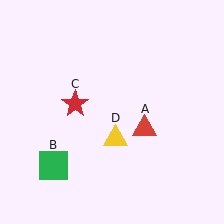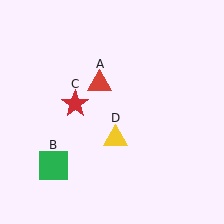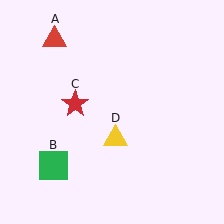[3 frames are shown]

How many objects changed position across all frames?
1 object changed position: red triangle (object A).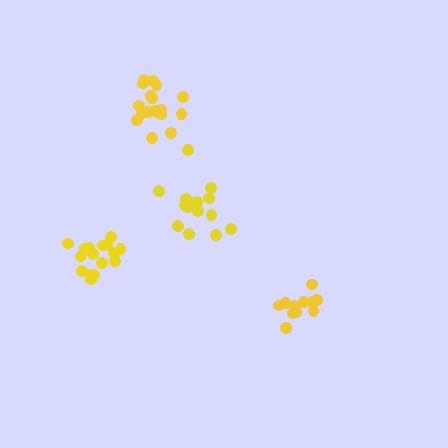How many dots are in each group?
Group 1: 14 dots, Group 2: 11 dots, Group 3: 17 dots, Group 4: 16 dots (58 total).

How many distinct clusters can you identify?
There are 4 distinct clusters.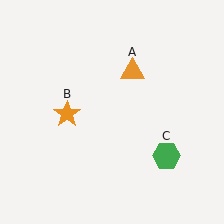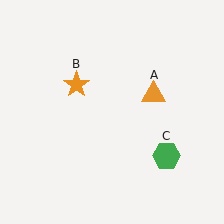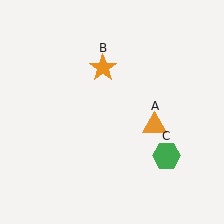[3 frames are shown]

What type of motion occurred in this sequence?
The orange triangle (object A), orange star (object B) rotated clockwise around the center of the scene.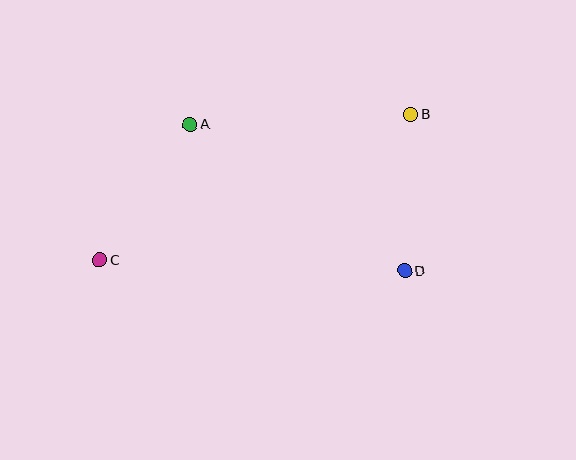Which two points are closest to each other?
Points B and D are closest to each other.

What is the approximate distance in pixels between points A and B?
The distance between A and B is approximately 221 pixels.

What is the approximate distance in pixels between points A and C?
The distance between A and C is approximately 163 pixels.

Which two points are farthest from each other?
Points B and C are farthest from each other.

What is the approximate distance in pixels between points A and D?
The distance between A and D is approximately 260 pixels.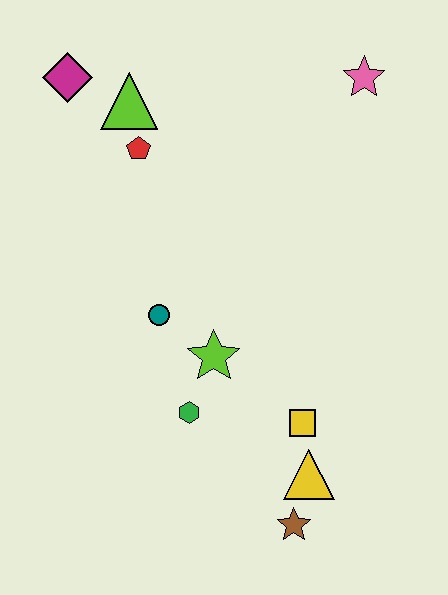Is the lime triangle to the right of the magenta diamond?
Yes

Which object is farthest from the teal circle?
The pink star is farthest from the teal circle.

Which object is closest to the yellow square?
The yellow triangle is closest to the yellow square.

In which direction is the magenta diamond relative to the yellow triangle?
The magenta diamond is above the yellow triangle.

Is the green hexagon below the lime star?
Yes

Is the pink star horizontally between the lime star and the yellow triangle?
No